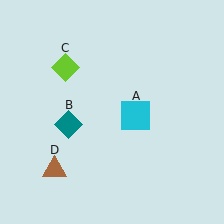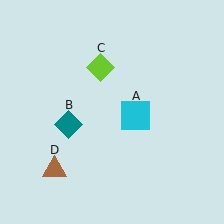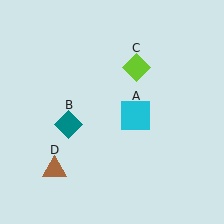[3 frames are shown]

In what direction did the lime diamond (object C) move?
The lime diamond (object C) moved right.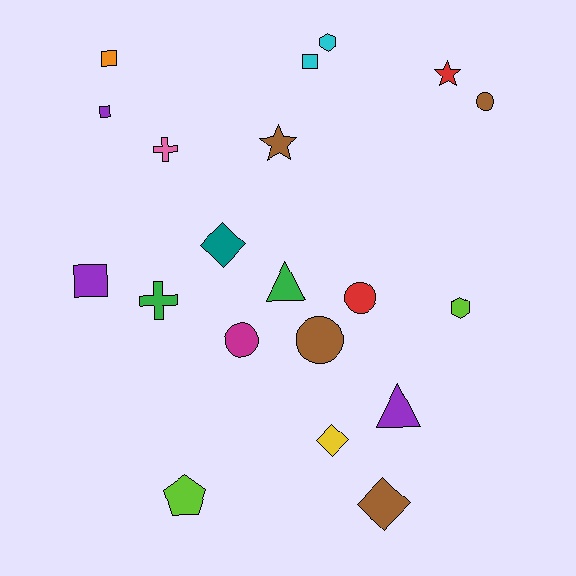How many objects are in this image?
There are 20 objects.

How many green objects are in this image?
There are 2 green objects.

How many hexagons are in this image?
There are 2 hexagons.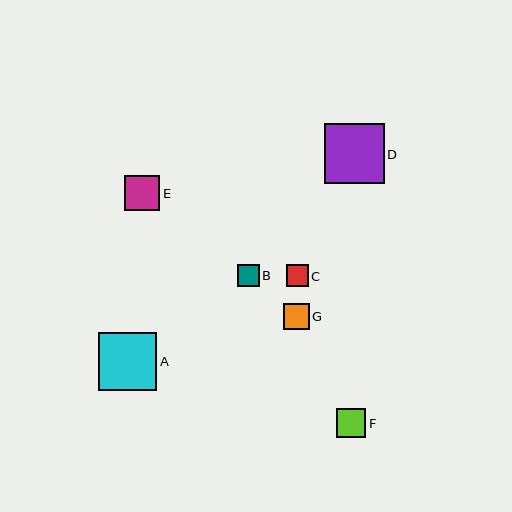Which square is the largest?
Square D is the largest with a size of approximately 60 pixels.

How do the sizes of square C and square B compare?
Square C and square B are approximately the same size.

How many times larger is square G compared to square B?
Square G is approximately 1.2 times the size of square B.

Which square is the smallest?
Square B is the smallest with a size of approximately 21 pixels.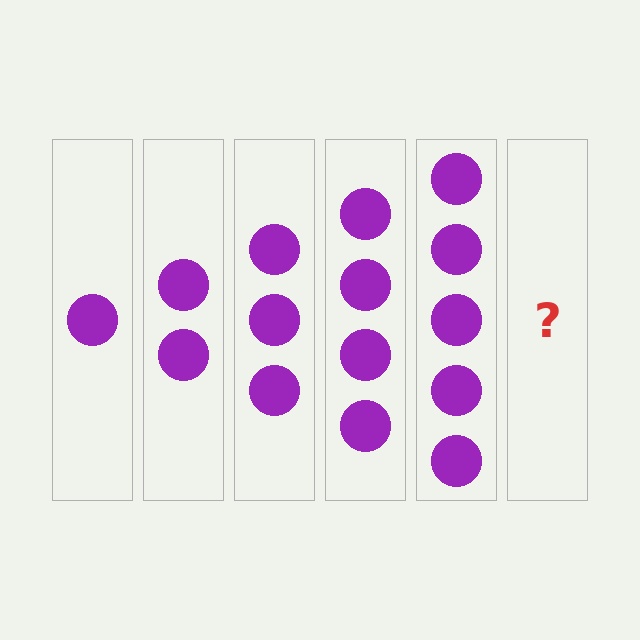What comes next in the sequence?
The next element should be 6 circles.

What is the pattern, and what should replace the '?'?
The pattern is that each step adds one more circle. The '?' should be 6 circles.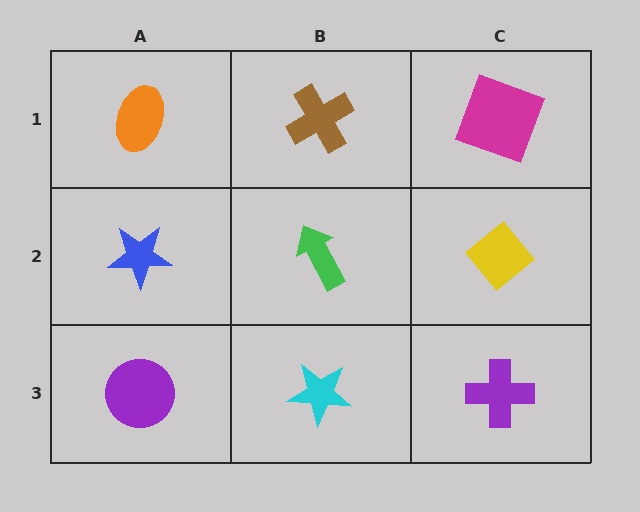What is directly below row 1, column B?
A green arrow.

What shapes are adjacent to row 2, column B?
A brown cross (row 1, column B), a cyan star (row 3, column B), a blue star (row 2, column A), a yellow diamond (row 2, column C).